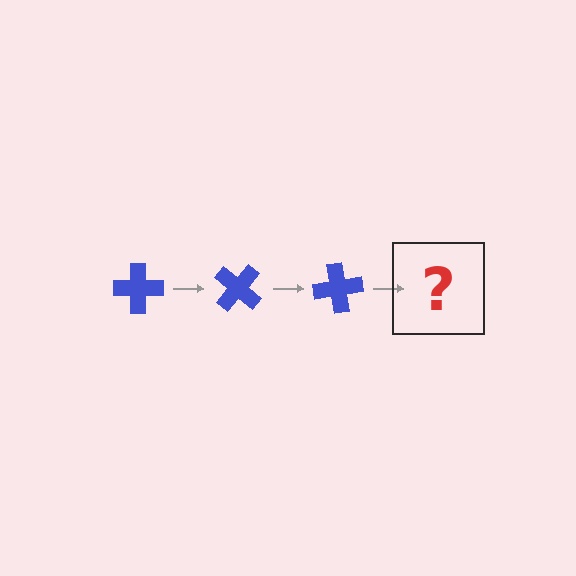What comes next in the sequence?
The next element should be a blue cross rotated 120 degrees.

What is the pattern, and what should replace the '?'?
The pattern is that the cross rotates 40 degrees each step. The '?' should be a blue cross rotated 120 degrees.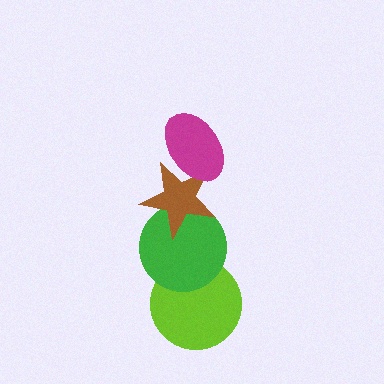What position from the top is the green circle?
The green circle is 3rd from the top.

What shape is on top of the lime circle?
The green circle is on top of the lime circle.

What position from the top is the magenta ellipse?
The magenta ellipse is 1st from the top.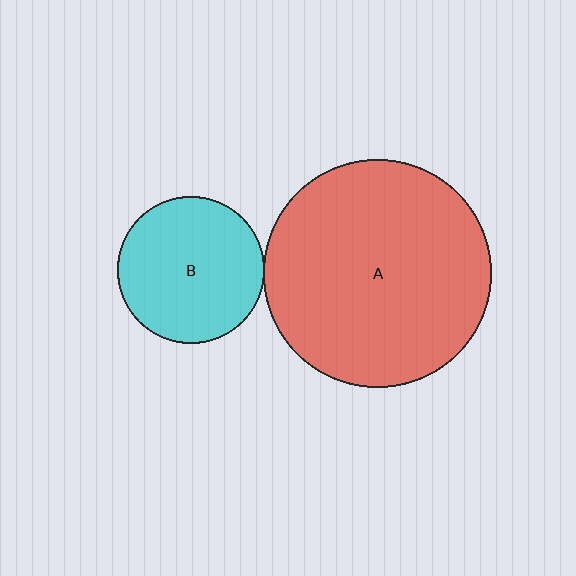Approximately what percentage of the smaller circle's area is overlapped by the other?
Approximately 5%.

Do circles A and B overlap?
Yes.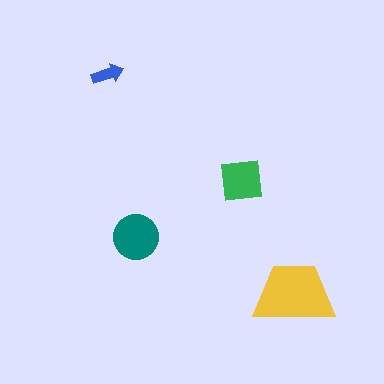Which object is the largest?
The yellow trapezoid.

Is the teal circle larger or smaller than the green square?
Larger.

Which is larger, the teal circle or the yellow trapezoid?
The yellow trapezoid.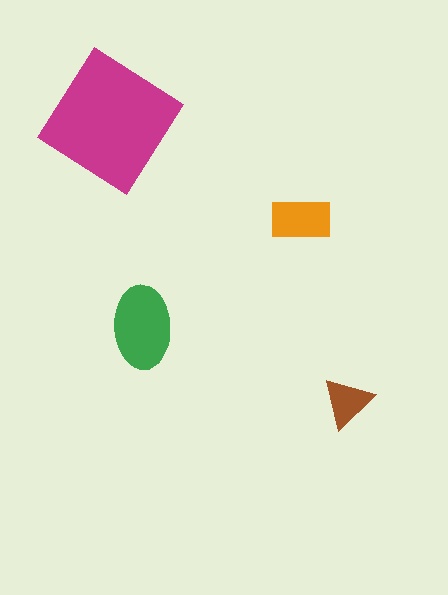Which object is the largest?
The magenta diamond.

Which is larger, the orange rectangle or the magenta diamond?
The magenta diamond.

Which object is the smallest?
The brown triangle.